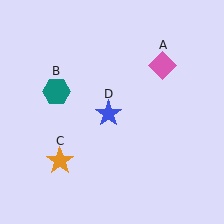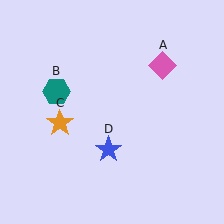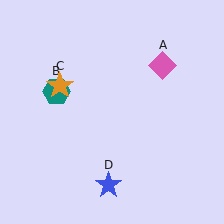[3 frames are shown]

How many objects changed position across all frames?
2 objects changed position: orange star (object C), blue star (object D).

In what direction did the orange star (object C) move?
The orange star (object C) moved up.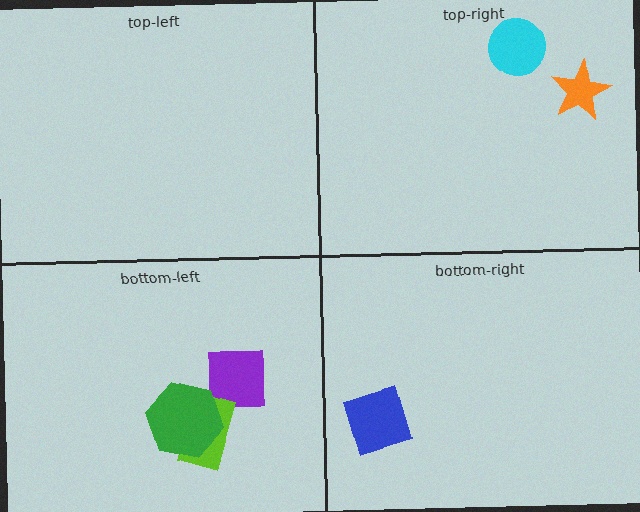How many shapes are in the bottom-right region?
1.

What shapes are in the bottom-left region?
The purple square, the lime rectangle, the green hexagon.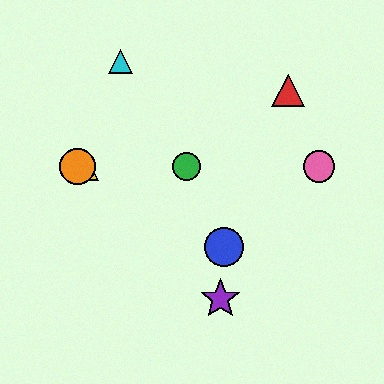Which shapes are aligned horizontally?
The green circle, the yellow triangle, the orange circle, the pink circle are aligned horizontally.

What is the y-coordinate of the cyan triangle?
The cyan triangle is at y≈61.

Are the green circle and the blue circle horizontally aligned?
No, the green circle is at y≈167 and the blue circle is at y≈247.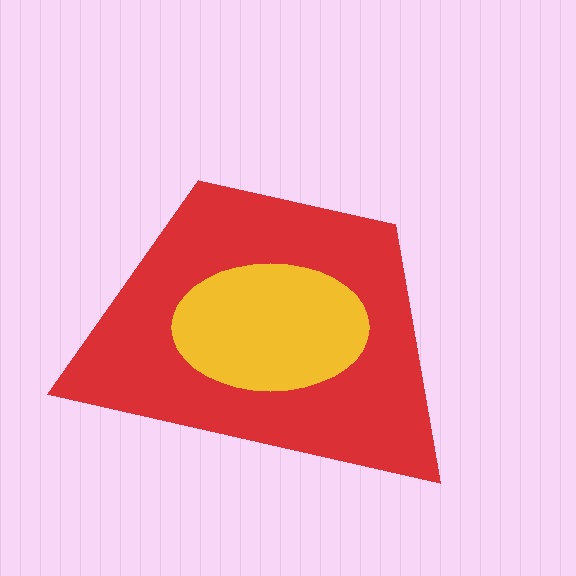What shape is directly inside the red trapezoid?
The yellow ellipse.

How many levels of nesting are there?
2.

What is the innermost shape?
The yellow ellipse.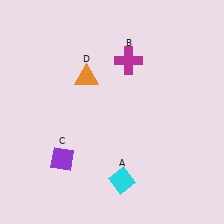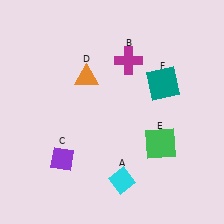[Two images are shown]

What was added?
A green square (E), a teal square (F) were added in Image 2.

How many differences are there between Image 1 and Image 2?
There are 2 differences between the two images.